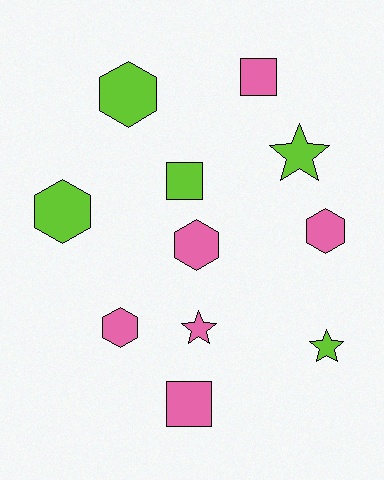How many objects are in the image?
There are 11 objects.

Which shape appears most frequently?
Hexagon, with 5 objects.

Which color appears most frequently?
Pink, with 6 objects.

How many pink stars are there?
There is 1 pink star.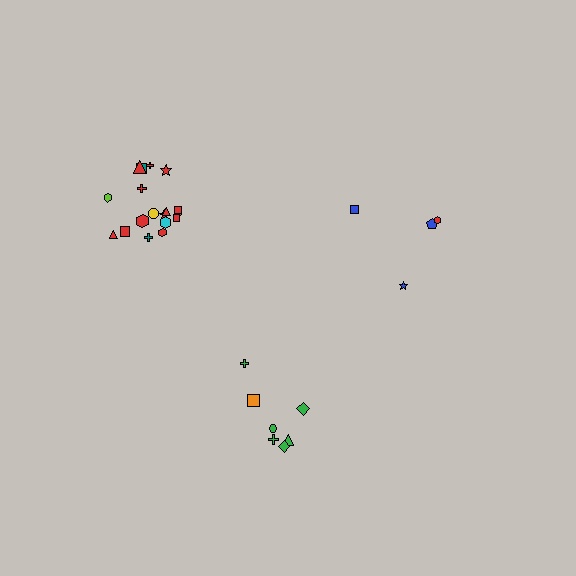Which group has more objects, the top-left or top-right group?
The top-left group.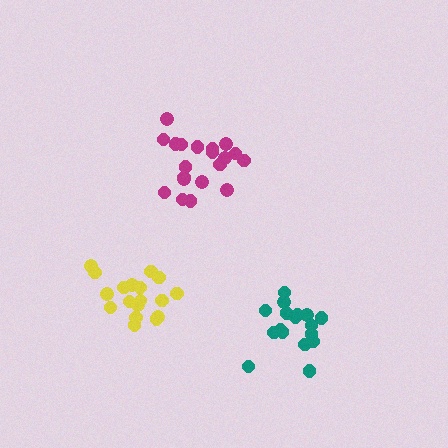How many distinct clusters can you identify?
There are 3 distinct clusters.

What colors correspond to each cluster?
The clusters are colored: magenta, yellow, teal.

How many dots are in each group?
Group 1: 20 dots, Group 2: 18 dots, Group 3: 18 dots (56 total).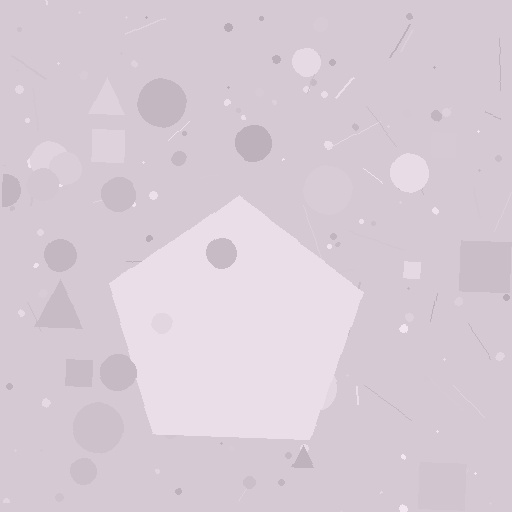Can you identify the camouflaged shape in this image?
The camouflaged shape is a pentagon.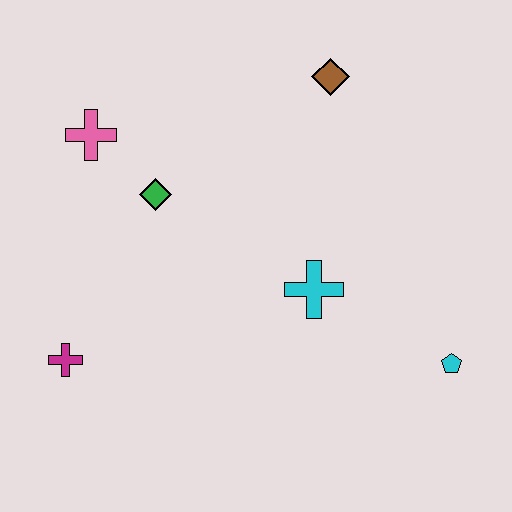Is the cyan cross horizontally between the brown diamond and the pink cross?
Yes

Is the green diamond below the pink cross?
Yes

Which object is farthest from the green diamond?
The cyan pentagon is farthest from the green diamond.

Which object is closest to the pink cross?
The green diamond is closest to the pink cross.